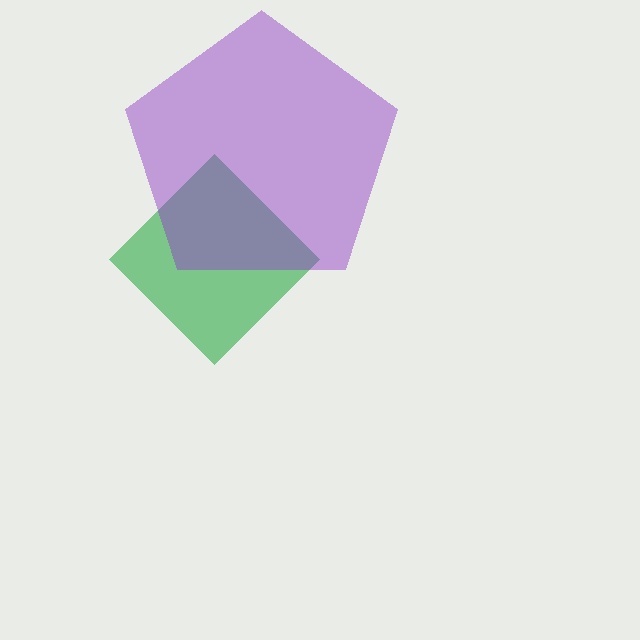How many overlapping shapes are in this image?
There are 2 overlapping shapes in the image.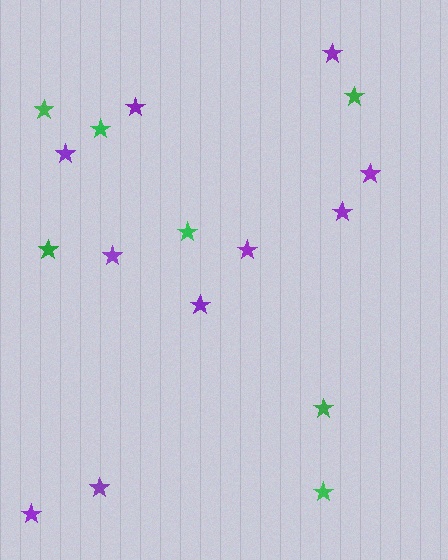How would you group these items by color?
There are 2 groups: one group of purple stars (10) and one group of green stars (7).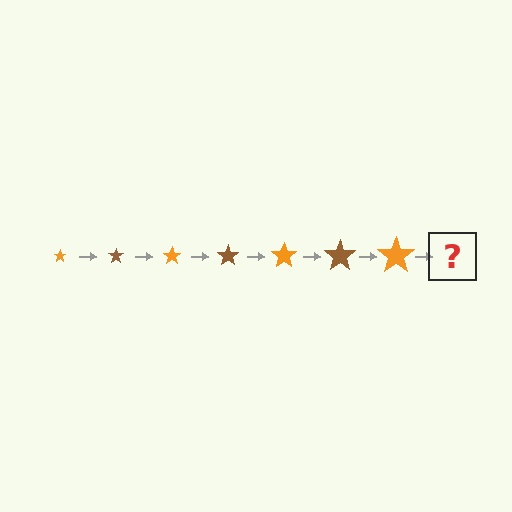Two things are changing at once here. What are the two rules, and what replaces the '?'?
The two rules are that the star grows larger each step and the color cycles through orange and brown. The '?' should be a brown star, larger than the previous one.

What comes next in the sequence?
The next element should be a brown star, larger than the previous one.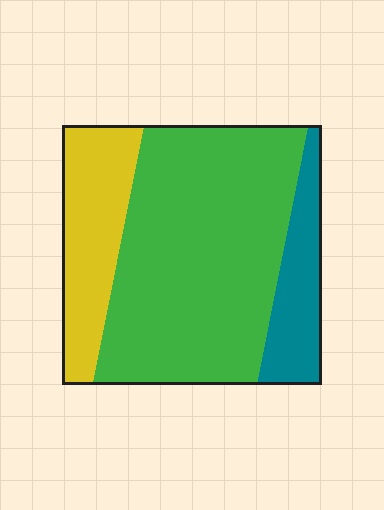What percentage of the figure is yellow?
Yellow covers 22% of the figure.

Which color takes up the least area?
Teal, at roughly 15%.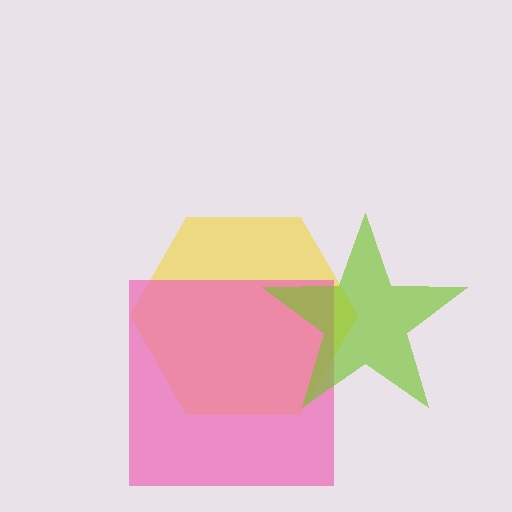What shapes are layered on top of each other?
The layered shapes are: a yellow hexagon, a pink square, a lime star.